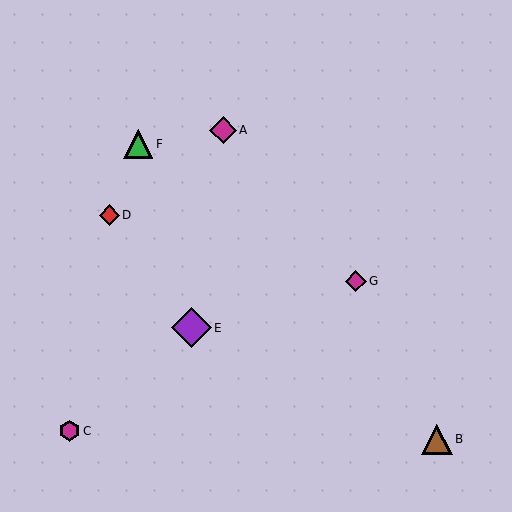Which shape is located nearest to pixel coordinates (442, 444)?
The brown triangle (labeled B) at (437, 439) is nearest to that location.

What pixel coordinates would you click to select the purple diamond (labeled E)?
Click at (191, 328) to select the purple diamond E.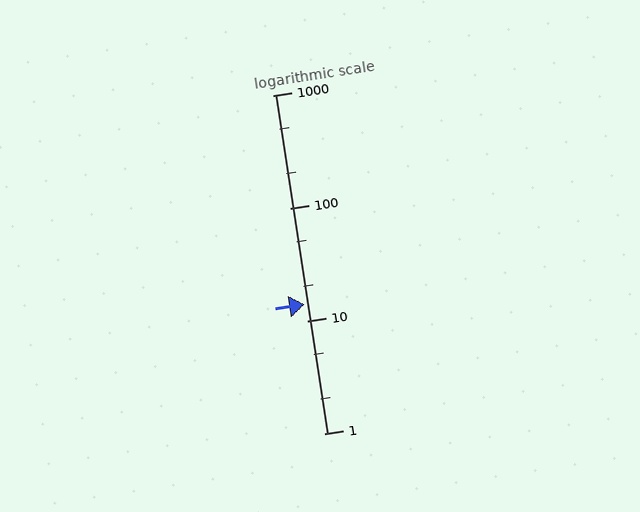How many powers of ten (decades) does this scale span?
The scale spans 3 decades, from 1 to 1000.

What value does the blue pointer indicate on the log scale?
The pointer indicates approximately 14.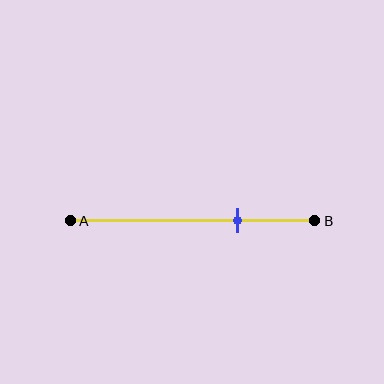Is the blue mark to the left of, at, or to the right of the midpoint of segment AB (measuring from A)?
The blue mark is to the right of the midpoint of segment AB.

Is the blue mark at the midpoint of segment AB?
No, the mark is at about 70% from A, not at the 50% midpoint.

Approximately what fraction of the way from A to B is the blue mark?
The blue mark is approximately 70% of the way from A to B.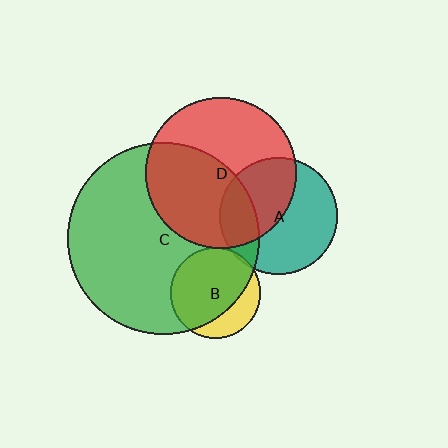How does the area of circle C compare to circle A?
Approximately 2.7 times.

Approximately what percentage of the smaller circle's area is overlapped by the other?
Approximately 5%.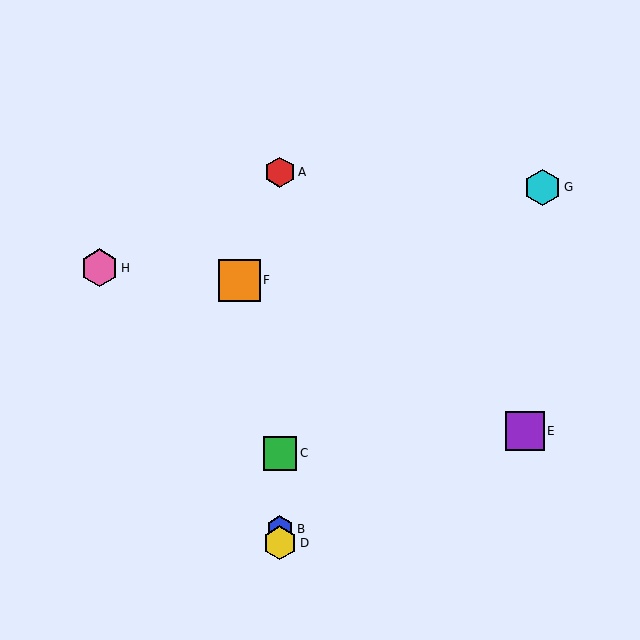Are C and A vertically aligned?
Yes, both are at x≈280.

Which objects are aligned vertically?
Objects A, B, C, D are aligned vertically.